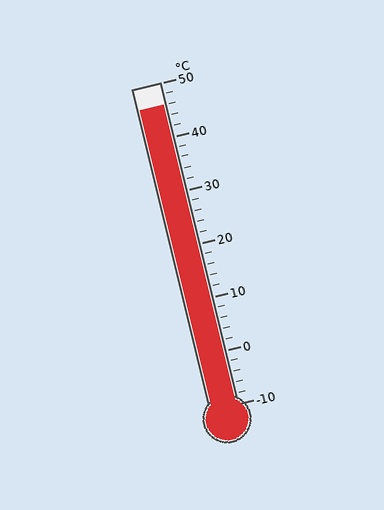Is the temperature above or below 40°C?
The temperature is above 40°C.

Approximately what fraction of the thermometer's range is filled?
The thermometer is filled to approximately 95% of its range.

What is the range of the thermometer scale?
The thermometer scale ranges from -10°C to 50°C.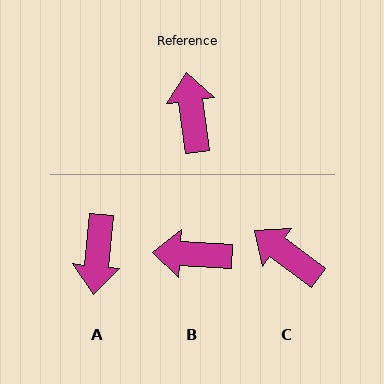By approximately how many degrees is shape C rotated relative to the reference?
Approximately 45 degrees counter-clockwise.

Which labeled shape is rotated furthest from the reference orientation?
A, about 166 degrees away.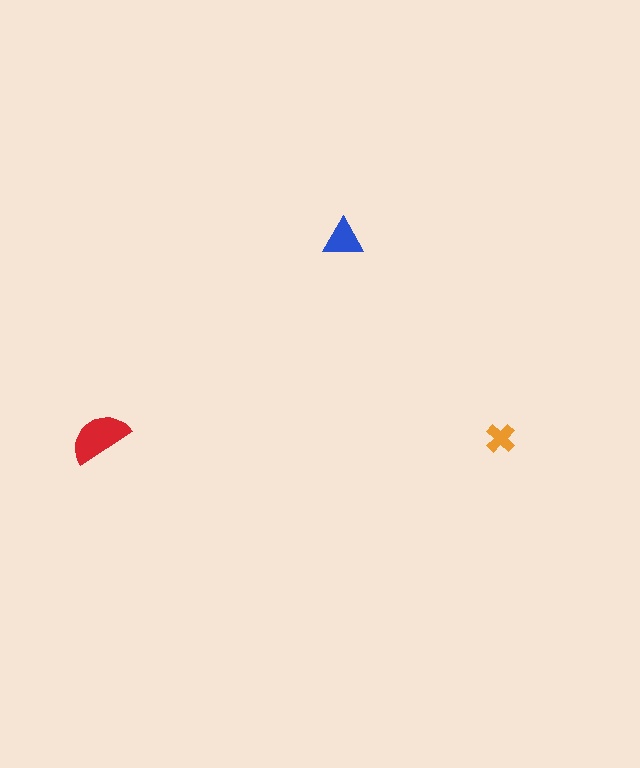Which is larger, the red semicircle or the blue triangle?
The red semicircle.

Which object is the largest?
The red semicircle.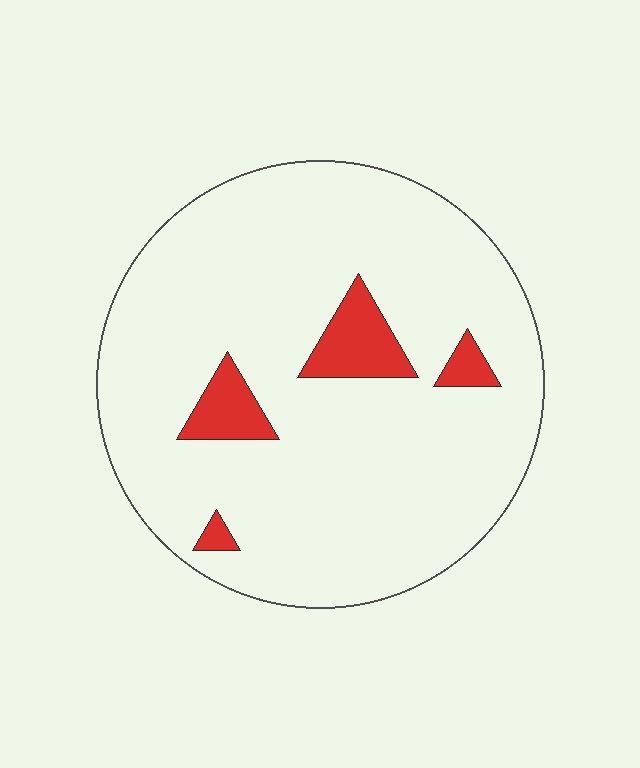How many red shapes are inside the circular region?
4.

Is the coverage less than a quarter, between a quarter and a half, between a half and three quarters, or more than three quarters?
Less than a quarter.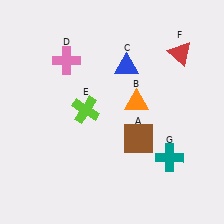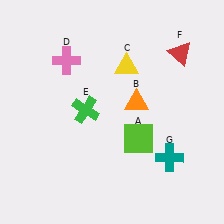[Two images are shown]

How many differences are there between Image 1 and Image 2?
There are 3 differences between the two images.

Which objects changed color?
A changed from brown to lime. C changed from blue to yellow. E changed from lime to green.